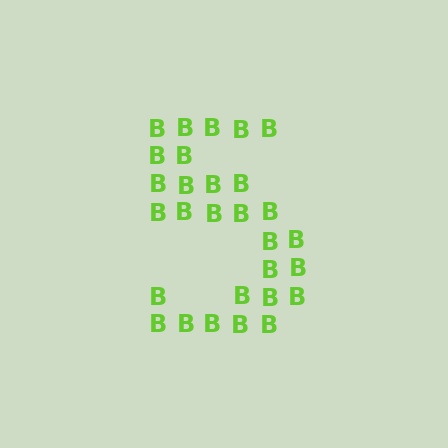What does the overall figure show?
The overall figure shows the digit 5.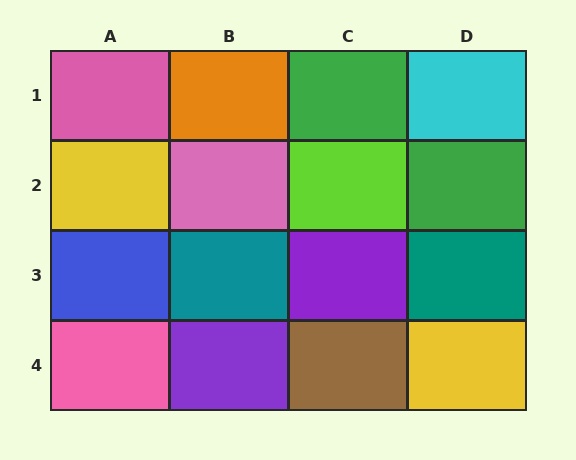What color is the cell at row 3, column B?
Teal.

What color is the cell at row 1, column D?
Cyan.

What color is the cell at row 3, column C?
Purple.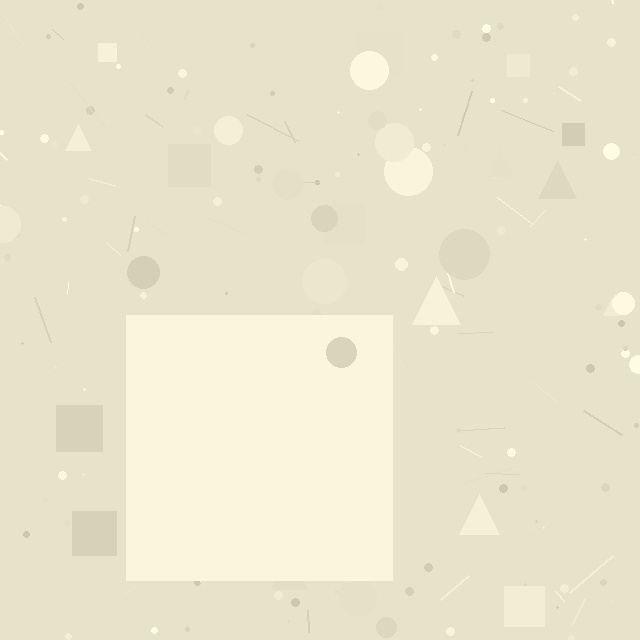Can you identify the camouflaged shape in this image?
The camouflaged shape is a square.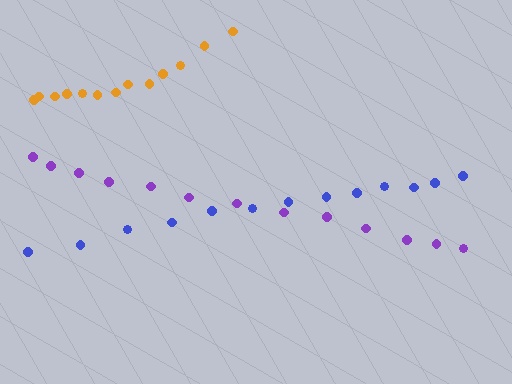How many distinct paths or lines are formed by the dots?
There are 3 distinct paths.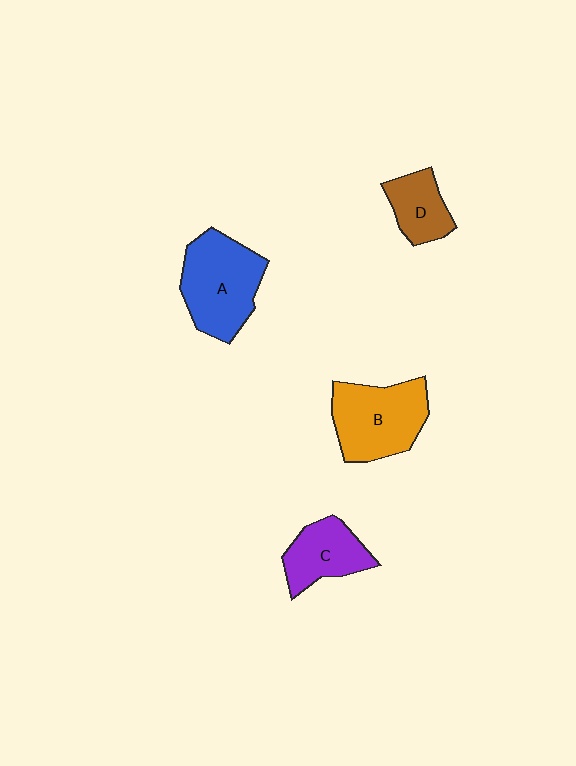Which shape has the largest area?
Shape A (blue).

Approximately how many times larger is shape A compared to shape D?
Approximately 1.9 times.